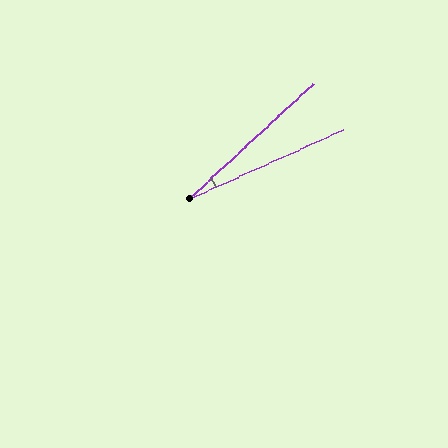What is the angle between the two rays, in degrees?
Approximately 19 degrees.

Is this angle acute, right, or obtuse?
It is acute.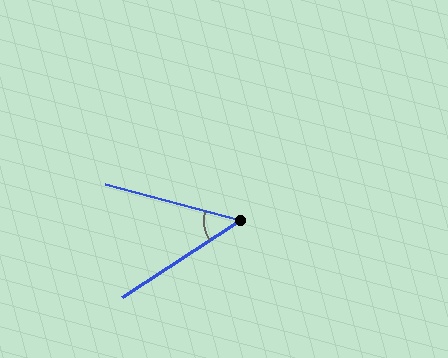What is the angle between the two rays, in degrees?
Approximately 48 degrees.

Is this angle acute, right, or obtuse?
It is acute.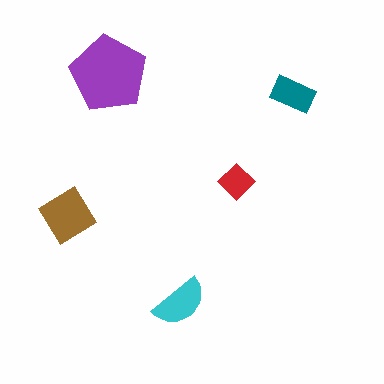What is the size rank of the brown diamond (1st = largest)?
2nd.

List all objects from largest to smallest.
The purple pentagon, the brown diamond, the cyan semicircle, the teal rectangle, the red diamond.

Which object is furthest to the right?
The teal rectangle is rightmost.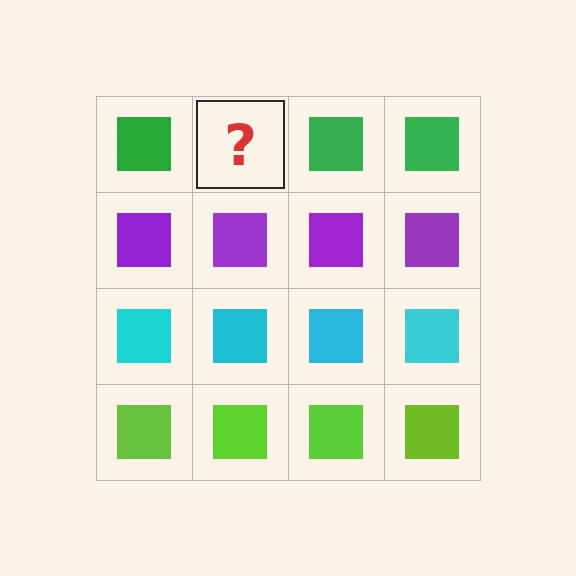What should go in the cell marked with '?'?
The missing cell should contain a green square.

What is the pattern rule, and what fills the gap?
The rule is that each row has a consistent color. The gap should be filled with a green square.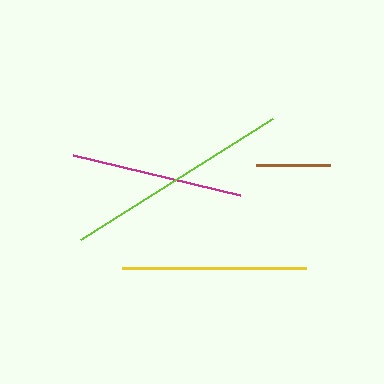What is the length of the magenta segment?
The magenta segment is approximately 171 pixels long.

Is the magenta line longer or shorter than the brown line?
The magenta line is longer than the brown line.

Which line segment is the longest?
The lime line is the longest at approximately 227 pixels.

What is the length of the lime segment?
The lime segment is approximately 227 pixels long.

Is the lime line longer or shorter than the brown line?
The lime line is longer than the brown line.